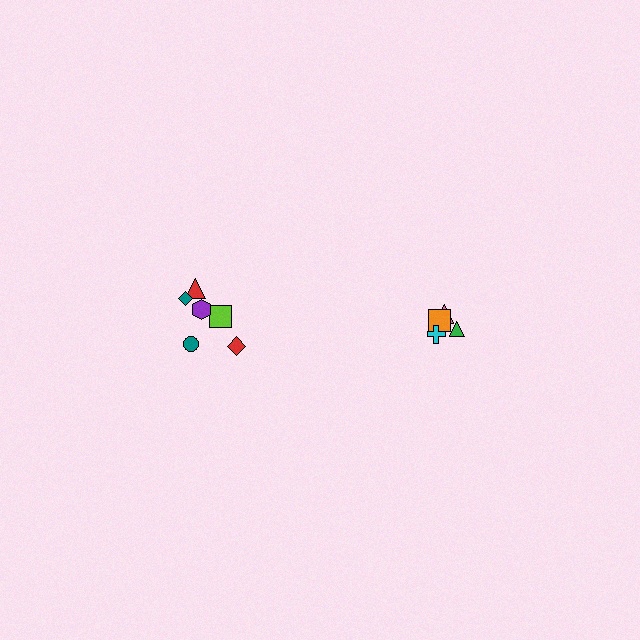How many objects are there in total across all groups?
There are 10 objects.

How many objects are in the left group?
There are 6 objects.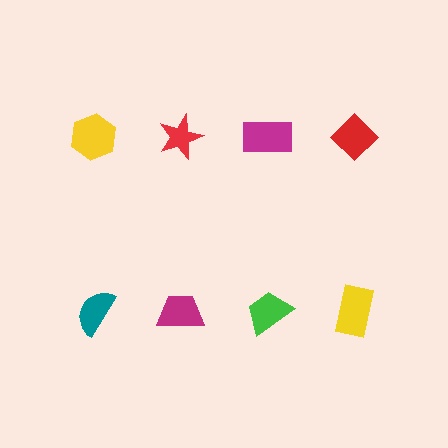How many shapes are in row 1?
4 shapes.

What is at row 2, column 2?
A magenta trapezoid.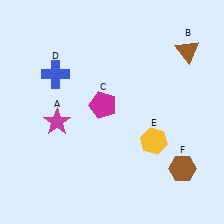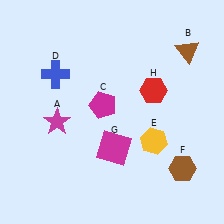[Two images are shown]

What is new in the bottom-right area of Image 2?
A magenta square (G) was added in the bottom-right area of Image 2.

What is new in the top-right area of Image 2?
A red hexagon (H) was added in the top-right area of Image 2.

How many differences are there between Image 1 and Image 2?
There are 2 differences between the two images.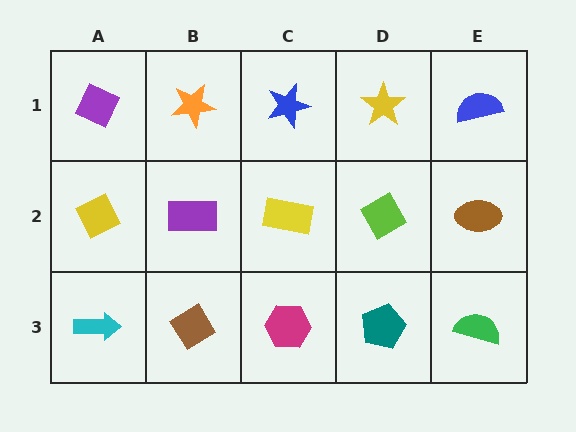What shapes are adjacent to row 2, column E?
A blue semicircle (row 1, column E), a green semicircle (row 3, column E), a lime diamond (row 2, column D).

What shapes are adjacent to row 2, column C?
A blue star (row 1, column C), a magenta hexagon (row 3, column C), a purple rectangle (row 2, column B), a lime diamond (row 2, column D).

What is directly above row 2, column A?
A purple diamond.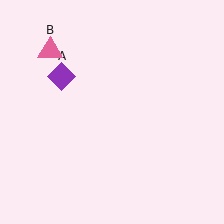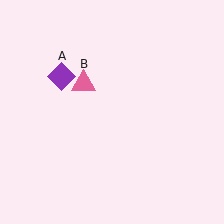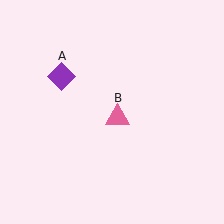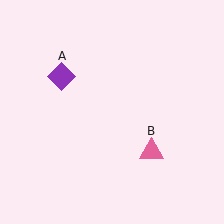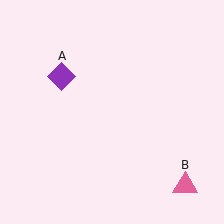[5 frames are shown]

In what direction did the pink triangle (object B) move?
The pink triangle (object B) moved down and to the right.